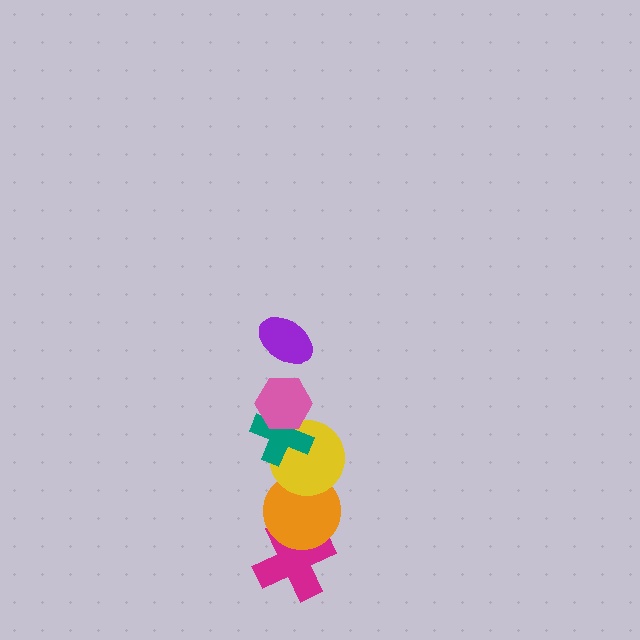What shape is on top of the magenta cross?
The orange circle is on top of the magenta cross.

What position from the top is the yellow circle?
The yellow circle is 4th from the top.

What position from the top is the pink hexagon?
The pink hexagon is 2nd from the top.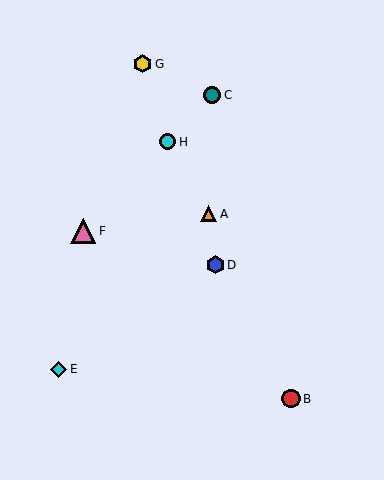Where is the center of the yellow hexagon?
The center of the yellow hexagon is at (143, 64).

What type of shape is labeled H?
Shape H is a cyan circle.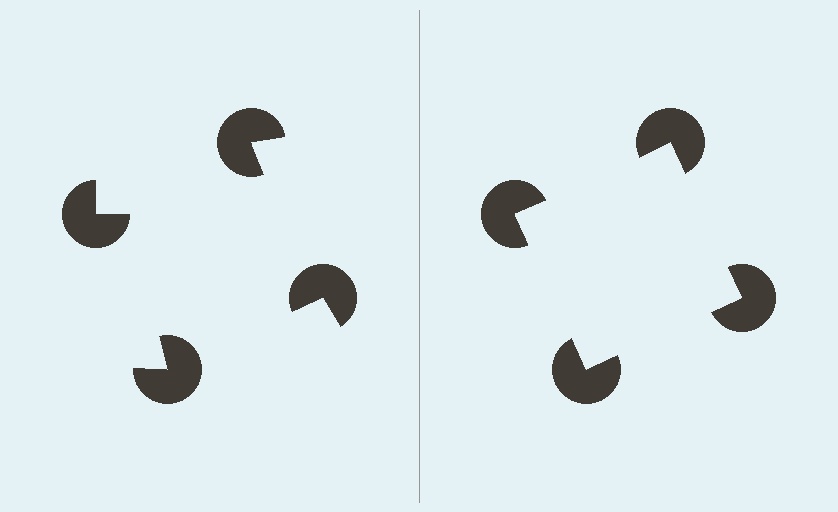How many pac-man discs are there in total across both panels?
8 — 4 on each side.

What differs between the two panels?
The pac-man discs are positioned identically on both sides; only the wedge orientations differ. On the right they align to a square; on the left they are misaligned.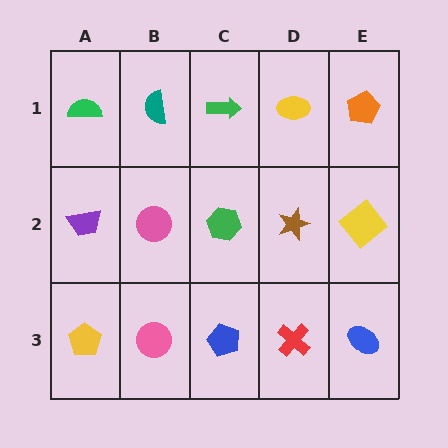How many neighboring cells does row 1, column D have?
3.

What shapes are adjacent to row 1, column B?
A pink circle (row 2, column B), a green semicircle (row 1, column A), a green arrow (row 1, column C).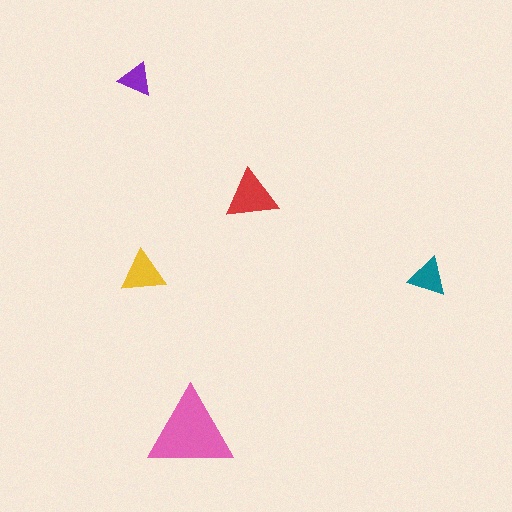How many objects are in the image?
There are 5 objects in the image.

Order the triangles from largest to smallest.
the pink one, the red one, the yellow one, the teal one, the purple one.